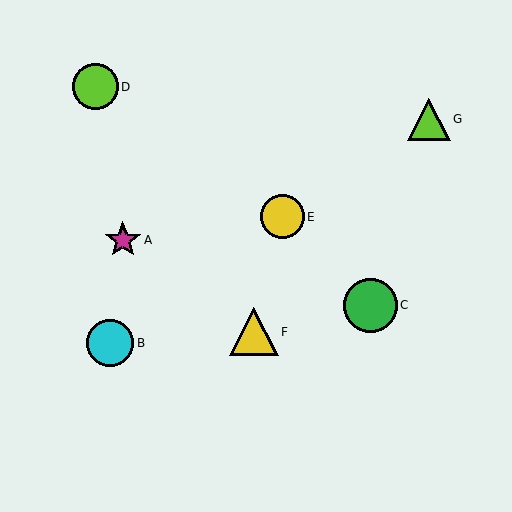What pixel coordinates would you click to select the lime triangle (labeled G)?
Click at (429, 119) to select the lime triangle G.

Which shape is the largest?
The green circle (labeled C) is the largest.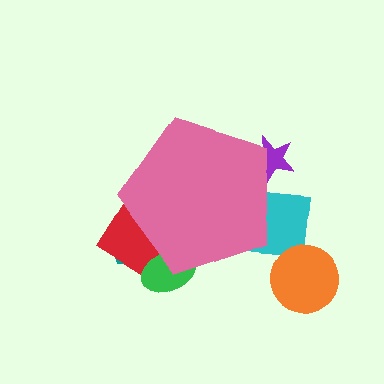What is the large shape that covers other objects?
A pink pentagon.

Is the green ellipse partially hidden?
Yes, the green ellipse is partially hidden behind the pink pentagon.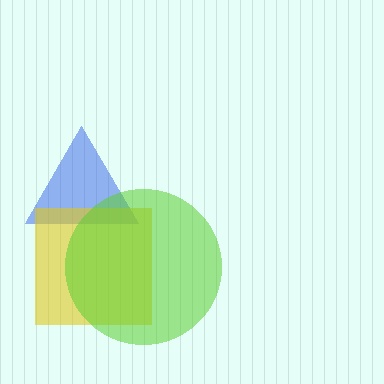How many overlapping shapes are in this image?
There are 3 overlapping shapes in the image.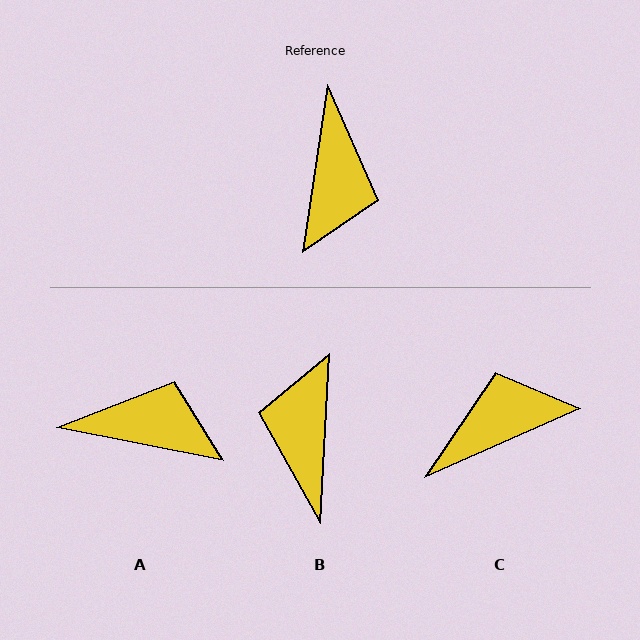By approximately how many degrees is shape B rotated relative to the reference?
Approximately 175 degrees clockwise.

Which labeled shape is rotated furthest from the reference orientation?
B, about 175 degrees away.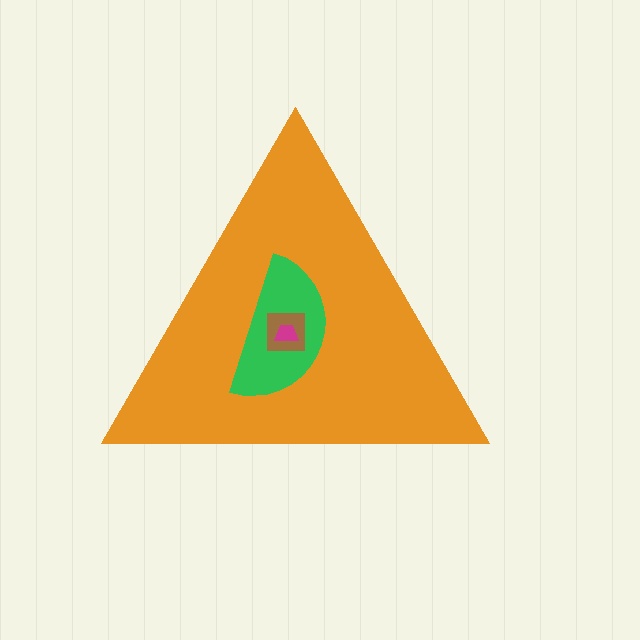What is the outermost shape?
The orange triangle.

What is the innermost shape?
The magenta trapezoid.